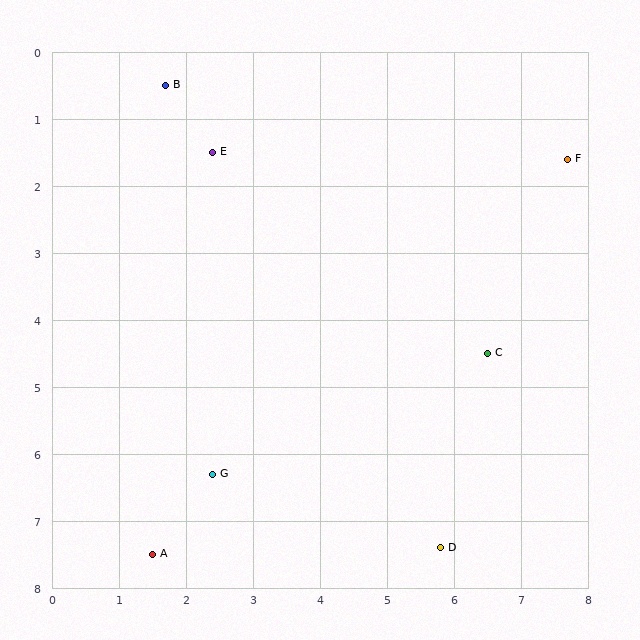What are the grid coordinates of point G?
Point G is at approximately (2.4, 6.3).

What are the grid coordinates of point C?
Point C is at approximately (6.5, 4.5).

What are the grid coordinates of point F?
Point F is at approximately (7.7, 1.6).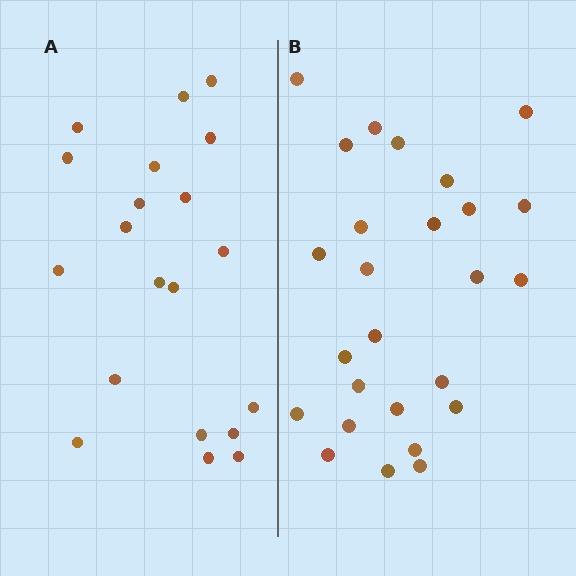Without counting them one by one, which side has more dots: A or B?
Region B (the right region) has more dots.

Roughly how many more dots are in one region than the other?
Region B has about 6 more dots than region A.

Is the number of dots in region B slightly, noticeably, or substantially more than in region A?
Region B has noticeably more, but not dramatically so. The ratio is roughly 1.3 to 1.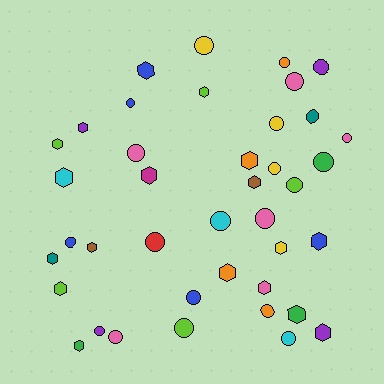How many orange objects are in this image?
There are 4 orange objects.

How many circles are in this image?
There are 22 circles.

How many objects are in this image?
There are 40 objects.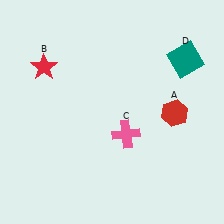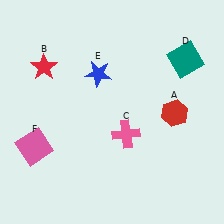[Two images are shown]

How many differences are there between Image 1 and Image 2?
There are 2 differences between the two images.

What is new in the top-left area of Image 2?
A blue star (E) was added in the top-left area of Image 2.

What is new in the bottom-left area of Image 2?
A pink square (F) was added in the bottom-left area of Image 2.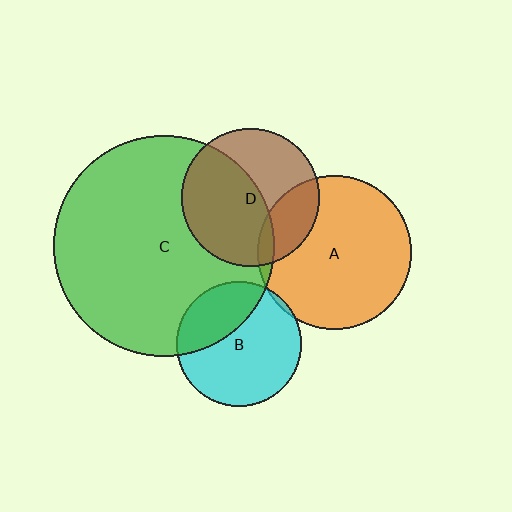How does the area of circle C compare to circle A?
Approximately 2.1 times.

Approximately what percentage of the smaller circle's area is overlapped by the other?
Approximately 5%.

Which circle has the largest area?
Circle C (green).